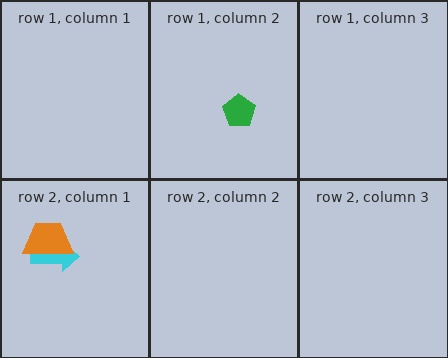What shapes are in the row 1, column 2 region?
The green pentagon.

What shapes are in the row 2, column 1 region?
The cyan arrow, the orange trapezoid.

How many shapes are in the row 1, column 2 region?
1.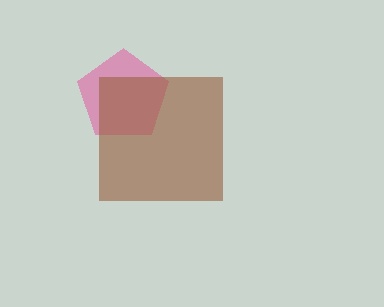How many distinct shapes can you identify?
There are 2 distinct shapes: a pink pentagon, a brown square.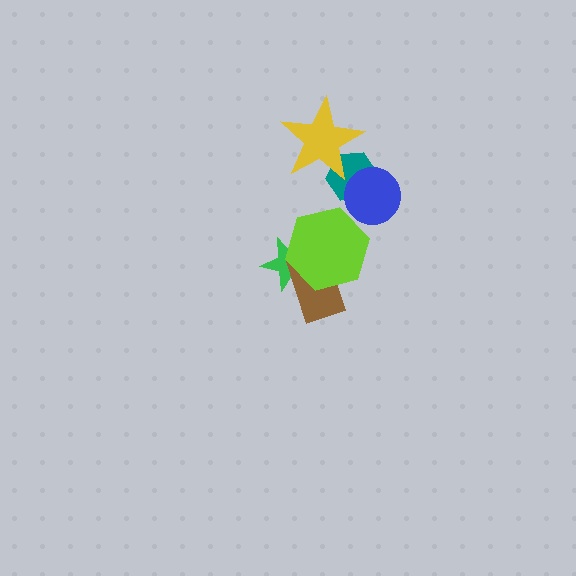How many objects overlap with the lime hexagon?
2 objects overlap with the lime hexagon.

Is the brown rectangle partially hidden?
Yes, it is partially covered by another shape.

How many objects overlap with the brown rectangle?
2 objects overlap with the brown rectangle.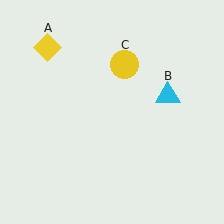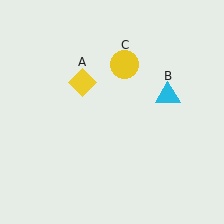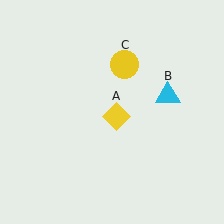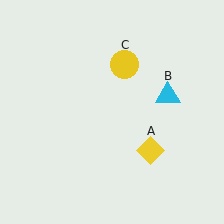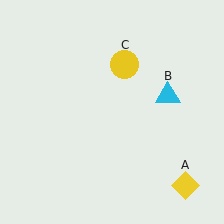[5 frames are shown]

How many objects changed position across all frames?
1 object changed position: yellow diamond (object A).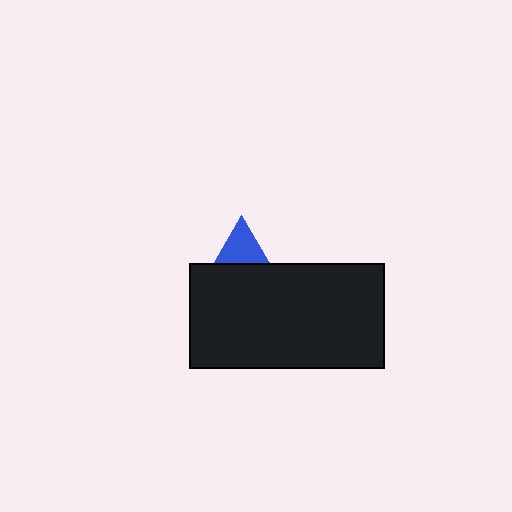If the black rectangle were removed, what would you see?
You would see the complete blue triangle.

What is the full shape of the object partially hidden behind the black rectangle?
The partially hidden object is a blue triangle.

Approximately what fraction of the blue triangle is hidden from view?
Roughly 70% of the blue triangle is hidden behind the black rectangle.